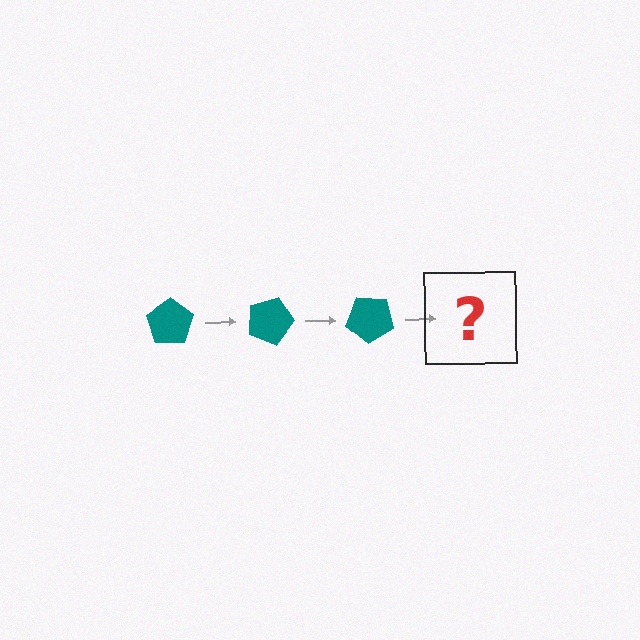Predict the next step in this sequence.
The next step is a teal pentagon rotated 60 degrees.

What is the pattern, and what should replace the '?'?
The pattern is that the pentagon rotates 20 degrees each step. The '?' should be a teal pentagon rotated 60 degrees.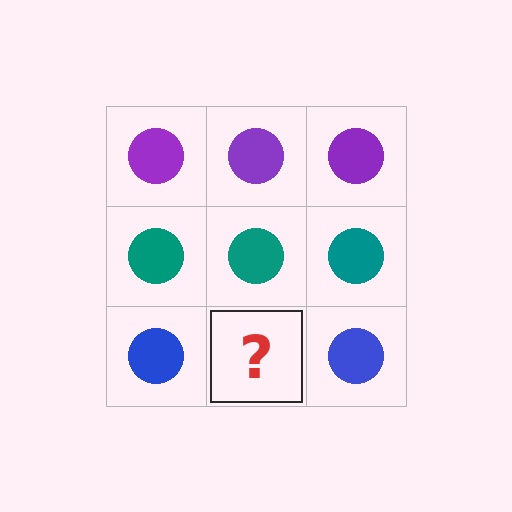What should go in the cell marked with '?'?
The missing cell should contain a blue circle.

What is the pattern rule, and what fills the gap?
The rule is that each row has a consistent color. The gap should be filled with a blue circle.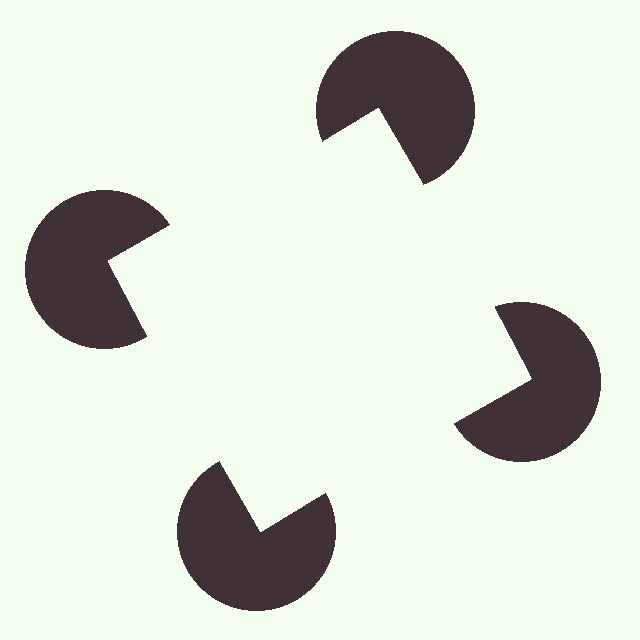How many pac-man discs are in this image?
There are 4 — one at each vertex of the illusory square.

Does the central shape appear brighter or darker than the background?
It typically appears slightly brighter than the background, even though no actual brightness change is drawn.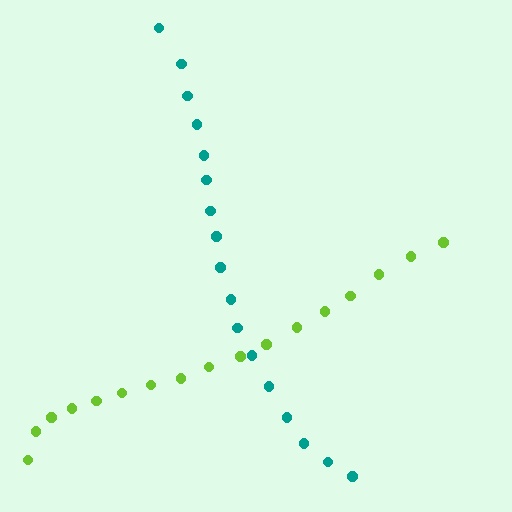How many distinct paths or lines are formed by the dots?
There are 2 distinct paths.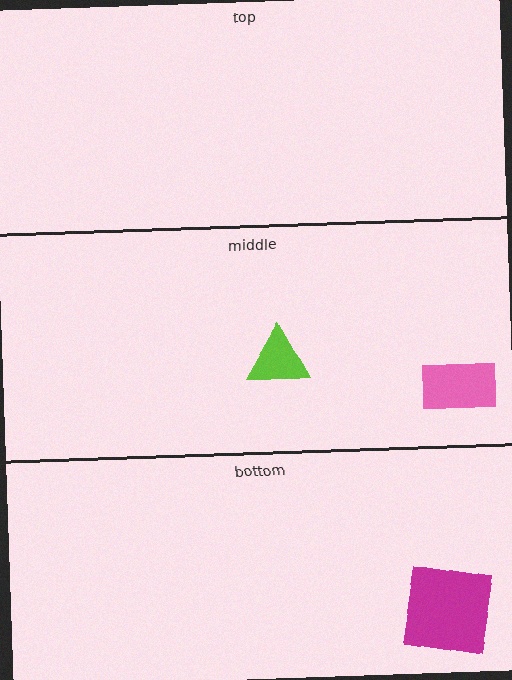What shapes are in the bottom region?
The magenta square.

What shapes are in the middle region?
The lime triangle, the pink rectangle.